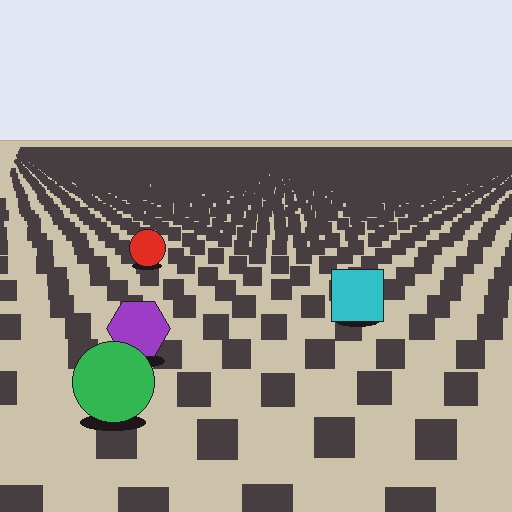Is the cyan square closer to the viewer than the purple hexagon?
No. The purple hexagon is closer — you can tell from the texture gradient: the ground texture is coarser near it.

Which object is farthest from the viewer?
The red circle is farthest from the viewer. It appears smaller and the ground texture around it is denser.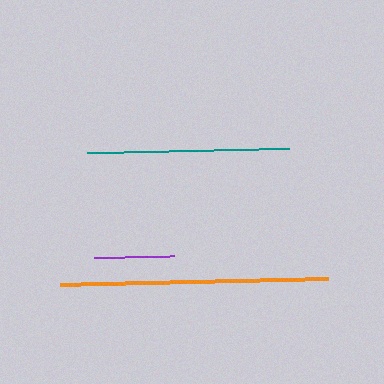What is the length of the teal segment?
The teal segment is approximately 202 pixels long.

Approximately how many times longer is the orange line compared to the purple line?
The orange line is approximately 3.4 times the length of the purple line.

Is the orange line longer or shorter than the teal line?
The orange line is longer than the teal line.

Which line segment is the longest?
The orange line is the longest at approximately 268 pixels.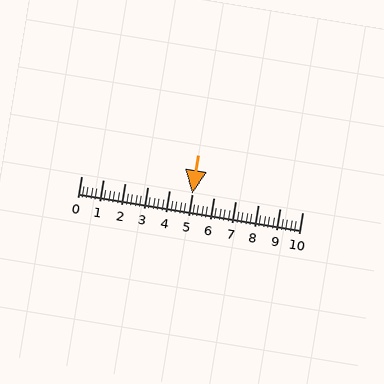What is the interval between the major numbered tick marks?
The major tick marks are spaced 1 units apart.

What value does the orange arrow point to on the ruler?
The orange arrow points to approximately 5.0.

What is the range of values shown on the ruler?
The ruler shows values from 0 to 10.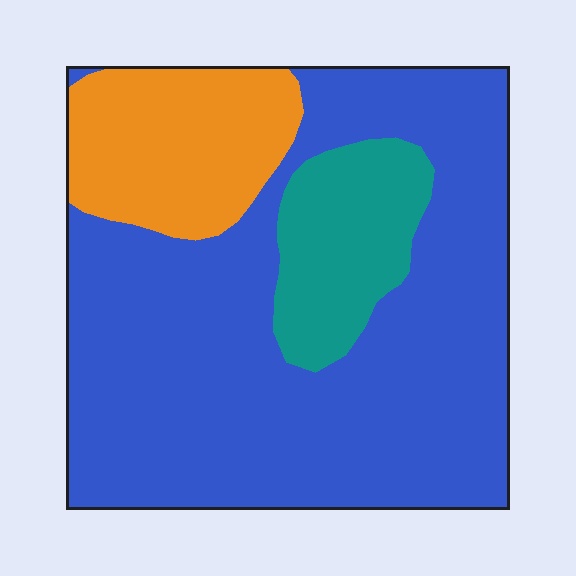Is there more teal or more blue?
Blue.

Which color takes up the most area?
Blue, at roughly 70%.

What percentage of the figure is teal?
Teal takes up about one eighth (1/8) of the figure.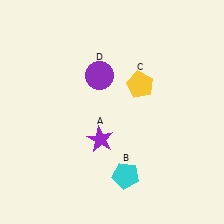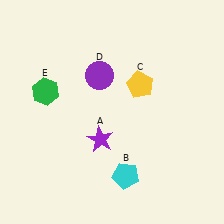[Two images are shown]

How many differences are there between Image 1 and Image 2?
There is 1 difference between the two images.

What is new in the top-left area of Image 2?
A green hexagon (E) was added in the top-left area of Image 2.